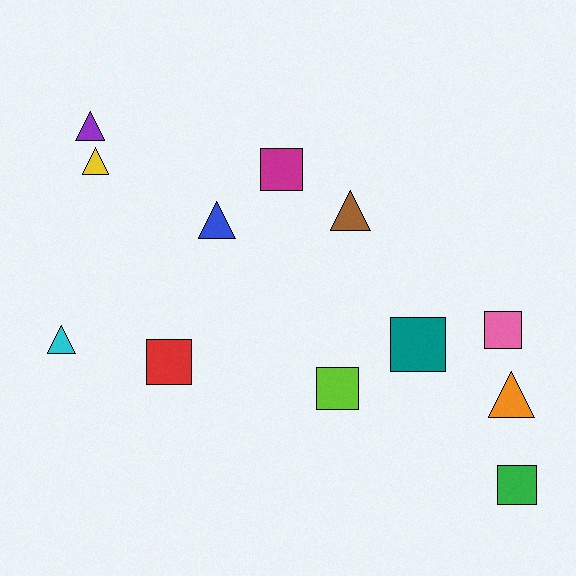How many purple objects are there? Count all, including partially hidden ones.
There is 1 purple object.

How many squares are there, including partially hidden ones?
There are 6 squares.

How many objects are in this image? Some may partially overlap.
There are 12 objects.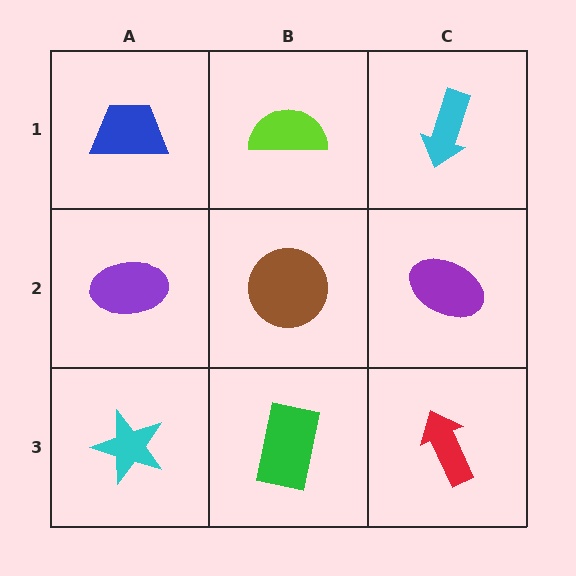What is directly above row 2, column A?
A blue trapezoid.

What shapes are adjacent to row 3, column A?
A purple ellipse (row 2, column A), a green rectangle (row 3, column B).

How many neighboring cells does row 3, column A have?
2.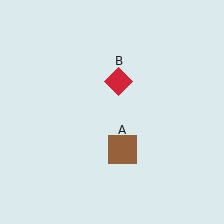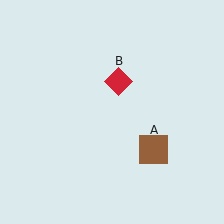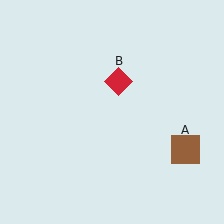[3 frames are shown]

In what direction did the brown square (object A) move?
The brown square (object A) moved right.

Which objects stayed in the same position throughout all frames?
Red diamond (object B) remained stationary.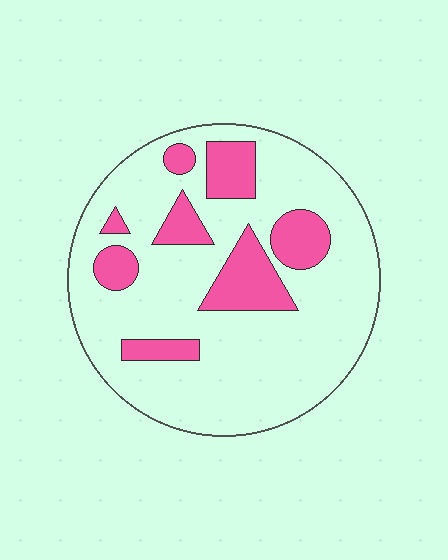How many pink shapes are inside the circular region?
8.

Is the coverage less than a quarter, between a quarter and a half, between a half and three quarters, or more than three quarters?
Less than a quarter.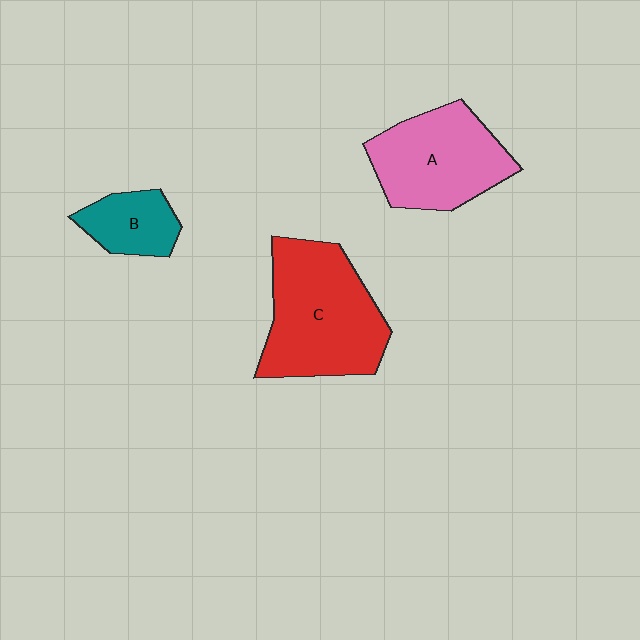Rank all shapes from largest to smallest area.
From largest to smallest: C (red), A (pink), B (teal).